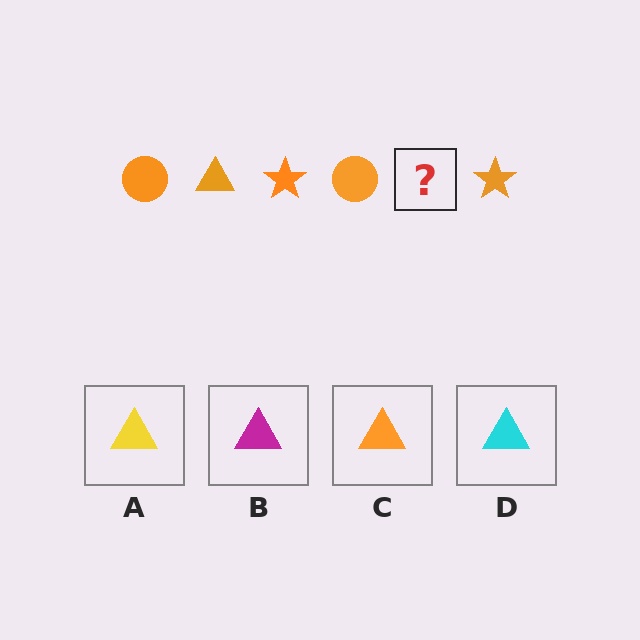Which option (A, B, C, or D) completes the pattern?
C.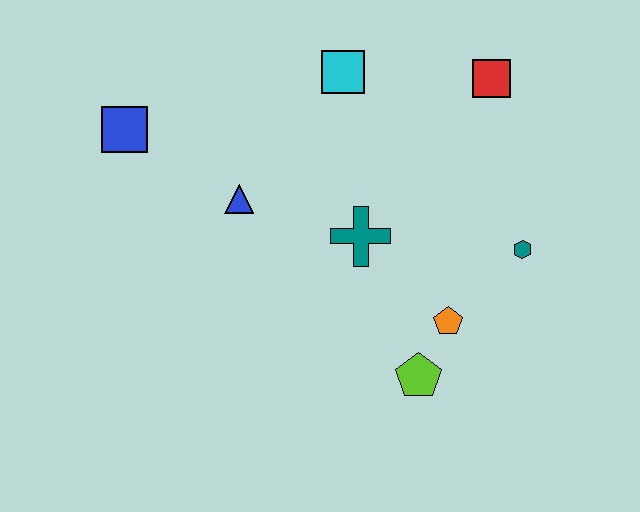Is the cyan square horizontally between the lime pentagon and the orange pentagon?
No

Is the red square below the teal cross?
No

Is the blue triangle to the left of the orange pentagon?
Yes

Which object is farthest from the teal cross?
The blue square is farthest from the teal cross.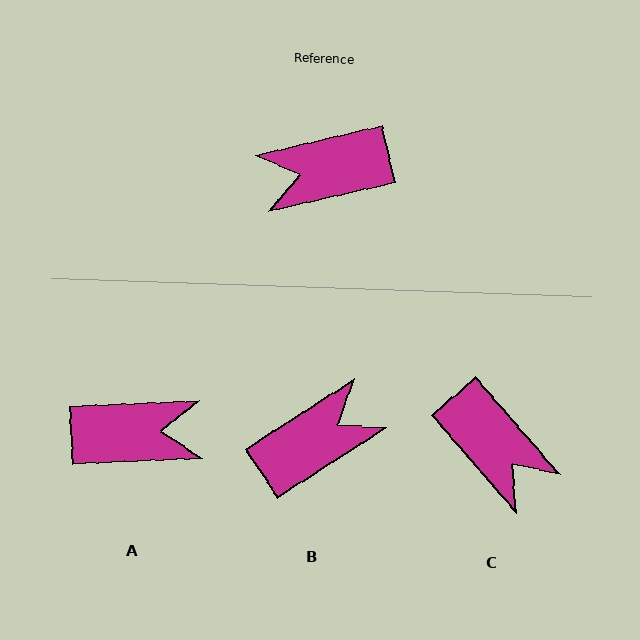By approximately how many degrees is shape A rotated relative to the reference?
Approximately 169 degrees counter-clockwise.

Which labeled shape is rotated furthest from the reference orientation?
A, about 169 degrees away.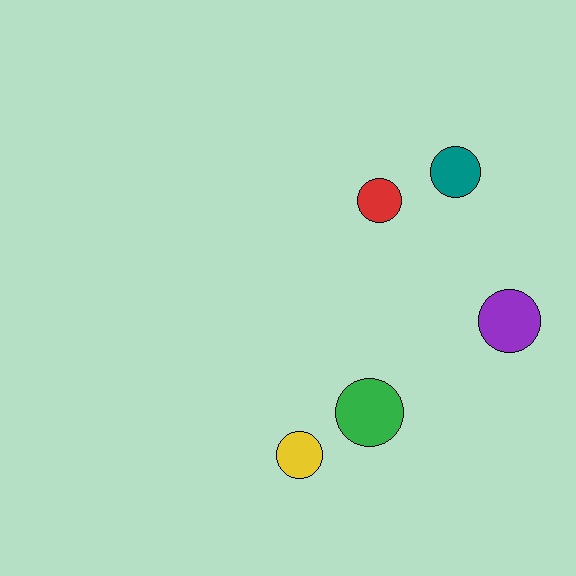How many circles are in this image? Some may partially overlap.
There are 5 circles.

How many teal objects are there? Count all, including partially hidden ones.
There is 1 teal object.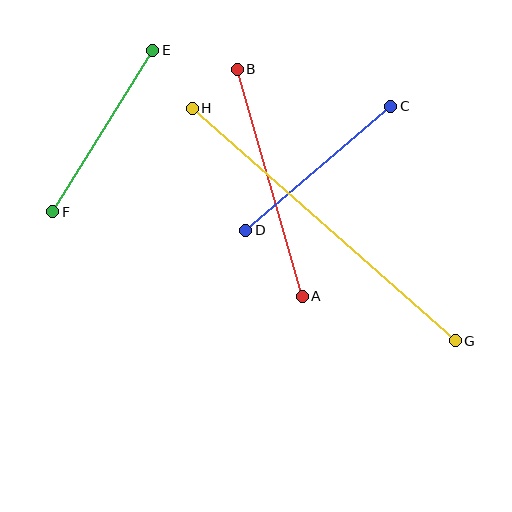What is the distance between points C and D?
The distance is approximately 190 pixels.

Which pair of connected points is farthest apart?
Points G and H are farthest apart.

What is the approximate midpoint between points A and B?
The midpoint is at approximately (270, 183) pixels.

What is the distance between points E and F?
The distance is approximately 190 pixels.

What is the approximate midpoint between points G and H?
The midpoint is at approximately (324, 224) pixels.